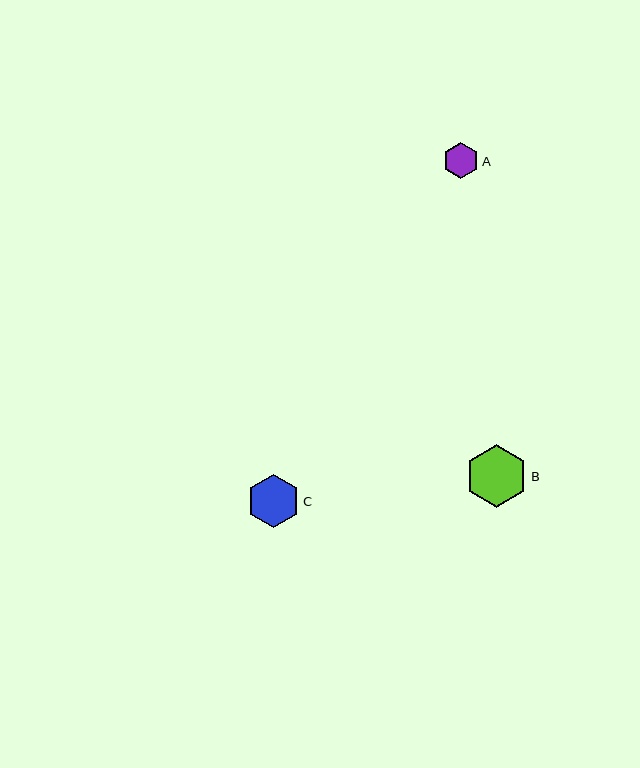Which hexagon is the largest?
Hexagon B is the largest with a size of approximately 62 pixels.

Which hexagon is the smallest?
Hexagon A is the smallest with a size of approximately 37 pixels.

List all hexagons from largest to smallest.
From largest to smallest: B, C, A.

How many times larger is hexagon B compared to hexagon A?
Hexagon B is approximately 1.7 times the size of hexagon A.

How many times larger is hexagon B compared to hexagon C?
Hexagon B is approximately 1.2 times the size of hexagon C.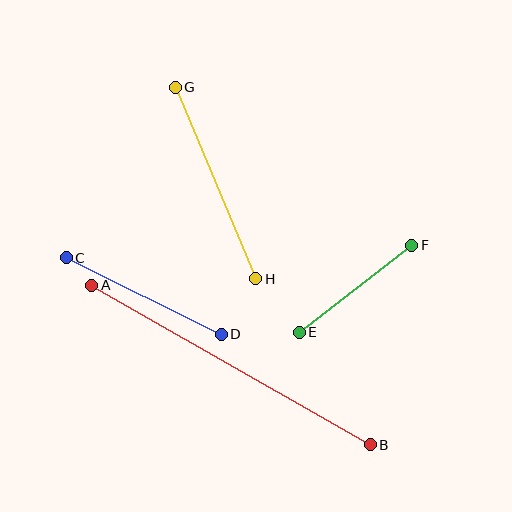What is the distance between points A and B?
The distance is approximately 321 pixels.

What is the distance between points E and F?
The distance is approximately 142 pixels.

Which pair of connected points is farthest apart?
Points A and B are farthest apart.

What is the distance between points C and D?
The distance is approximately 173 pixels.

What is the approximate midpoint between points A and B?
The midpoint is at approximately (231, 365) pixels.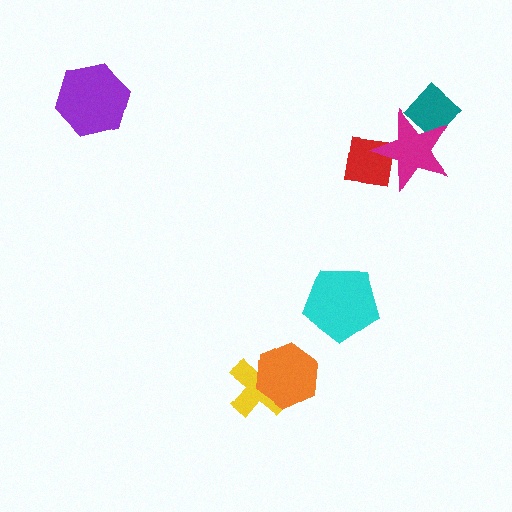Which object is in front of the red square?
The magenta star is in front of the red square.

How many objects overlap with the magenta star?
2 objects overlap with the magenta star.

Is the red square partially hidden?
Yes, it is partially covered by another shape.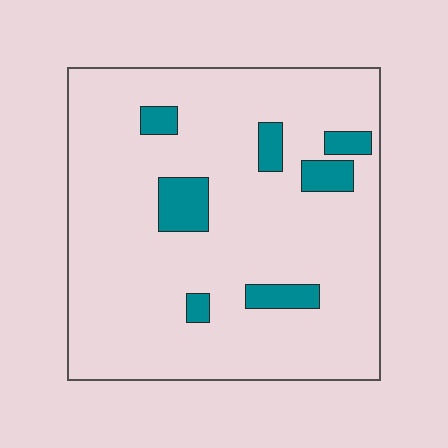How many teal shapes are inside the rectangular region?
7.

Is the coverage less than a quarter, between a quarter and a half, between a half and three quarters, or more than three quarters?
Less than a quarter.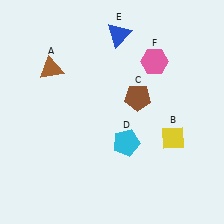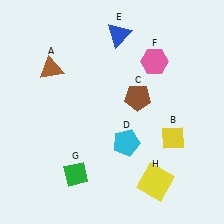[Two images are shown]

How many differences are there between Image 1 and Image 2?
There are 2 differences between the two images.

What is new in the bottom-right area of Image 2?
A yellow square (H) was added in the bottom-right area of Image 2.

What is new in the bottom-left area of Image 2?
A green diamond (G) was added in the bottom-left area of Image 2.